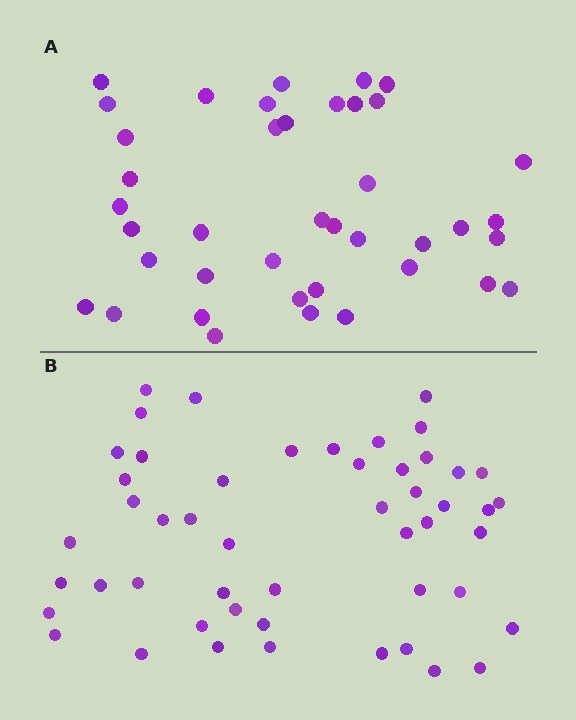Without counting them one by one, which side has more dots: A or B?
Region B (the bottom region) has more dots.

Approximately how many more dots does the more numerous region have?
Region B has roughly 10 or so more dots than region A.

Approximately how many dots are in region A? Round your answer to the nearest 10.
About 40 dots.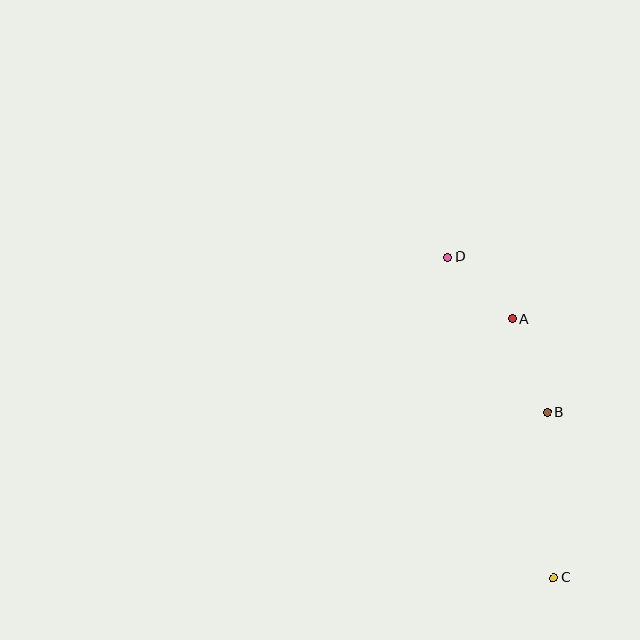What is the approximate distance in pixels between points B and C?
The distance between B and C is approximately 165 pixels.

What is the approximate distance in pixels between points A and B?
The distance between A and B is approximately 100 pixels.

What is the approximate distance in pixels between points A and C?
The distance between A and C is approximately 262 pixels.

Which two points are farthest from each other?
Points C and D are farthest from each other.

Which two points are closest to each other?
Points A and D are closest to each other.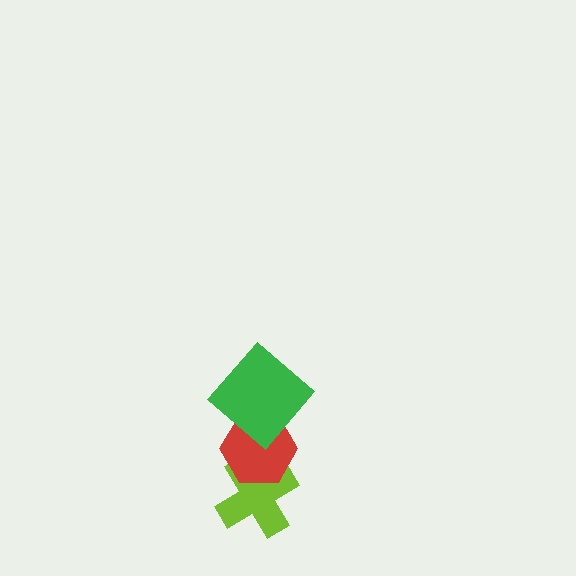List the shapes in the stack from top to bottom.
From top to bottom: the green diamond, the red hexagon, the lime cross.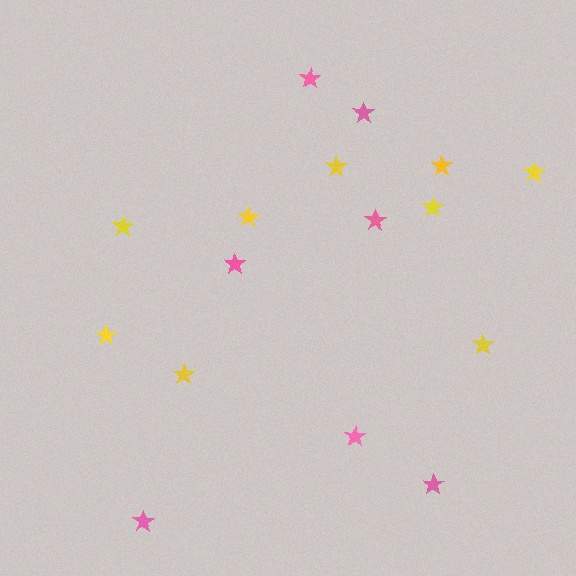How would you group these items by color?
There are 2 groups: one group of pink stars (7) and one group of yellow stars (9).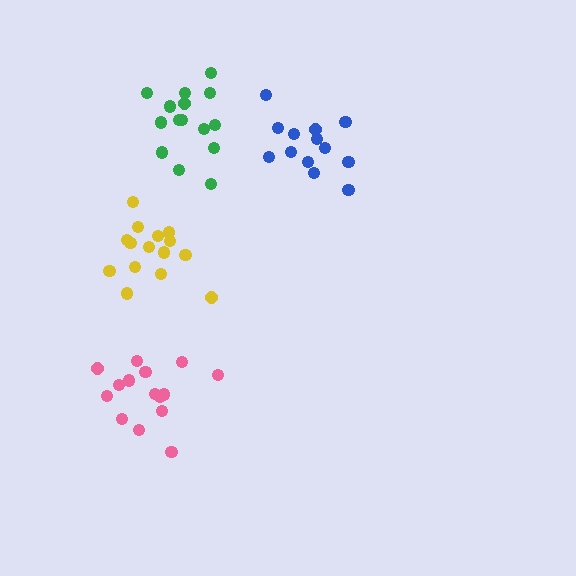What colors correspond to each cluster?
The clusters are colored: pink, blue, yellow, green.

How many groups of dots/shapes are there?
There are 4 groups.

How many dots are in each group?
Group 1: 15 dots, Group 2: 13 dots, Group 3: 15 dots, Group 4: 17 dots (60 total).